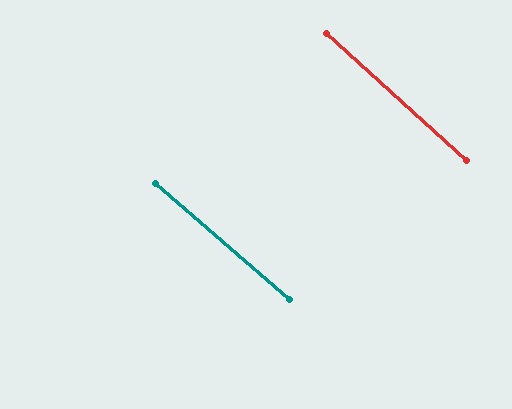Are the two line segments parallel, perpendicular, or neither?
Parallel — their directions differ by only 1.3°.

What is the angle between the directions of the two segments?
Approximately 1 degree.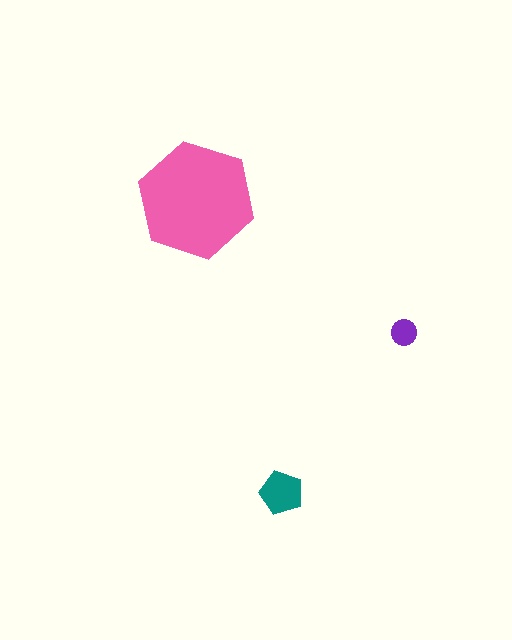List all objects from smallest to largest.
The purple circle, the teal pentagon, the pink hexagon.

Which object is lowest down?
The teal pentagon is bottommost.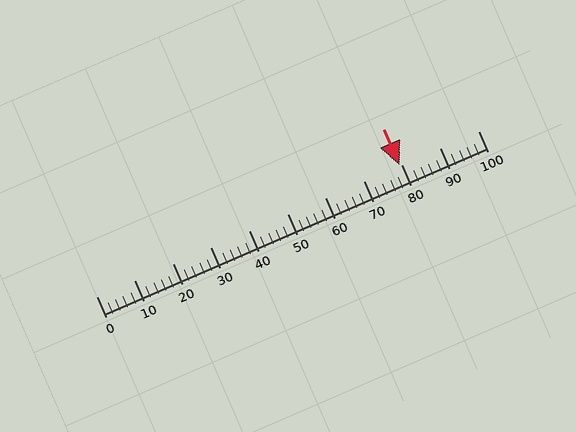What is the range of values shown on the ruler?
The ruler shows values from 0 to 100.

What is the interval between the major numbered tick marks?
The major tick marks are spaced 10 units apart.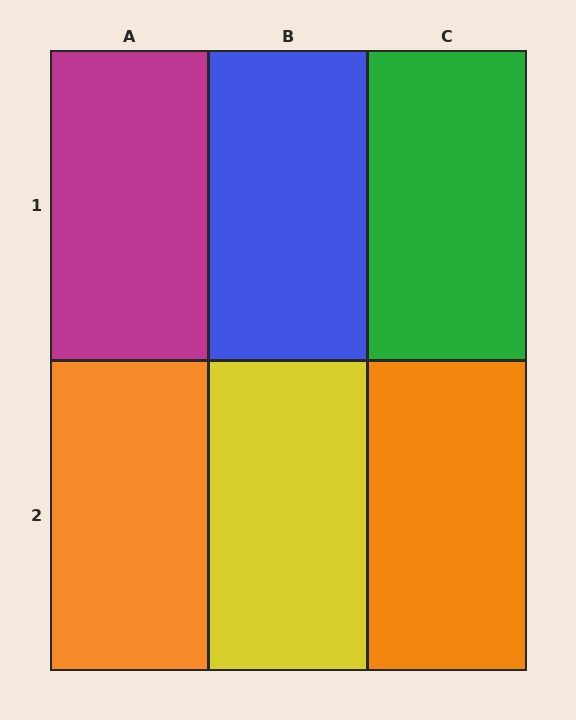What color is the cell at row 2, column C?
Orange.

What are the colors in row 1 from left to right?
Magenta, blue, green.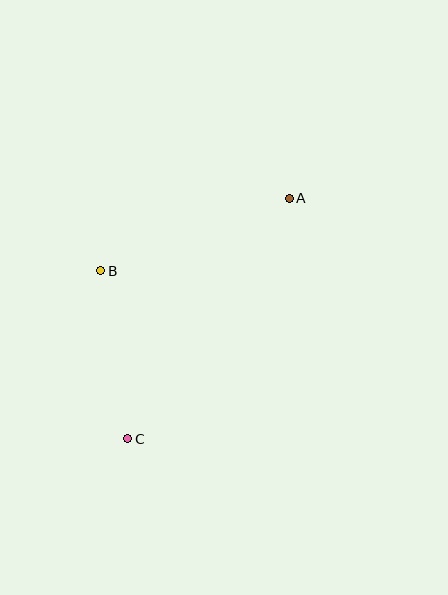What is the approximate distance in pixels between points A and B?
The distance between A and B is approximately 202 pixels.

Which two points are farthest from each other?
Points A and C are farthest from each other.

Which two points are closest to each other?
Points B and C are closest to each other.